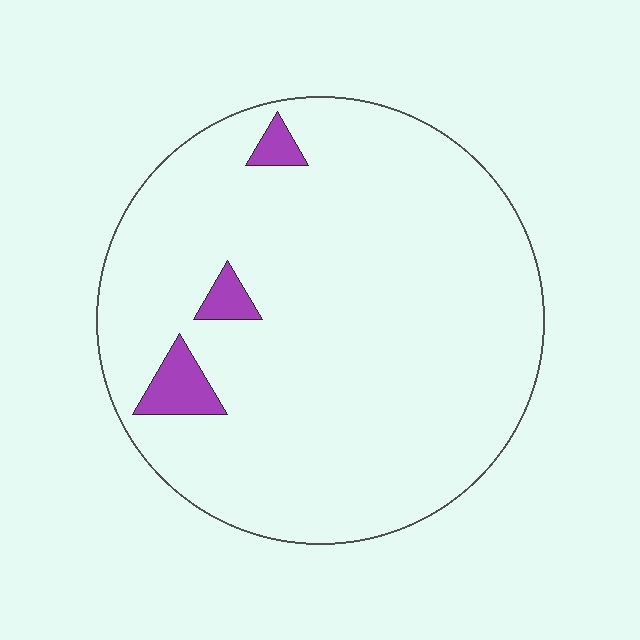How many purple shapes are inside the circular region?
3.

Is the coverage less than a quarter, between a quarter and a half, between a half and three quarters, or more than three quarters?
Less than a quarter.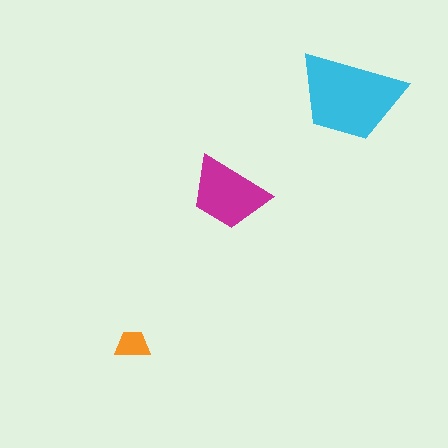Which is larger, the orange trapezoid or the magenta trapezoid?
The magenta one.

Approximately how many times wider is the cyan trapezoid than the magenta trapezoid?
About 1.5 times wider.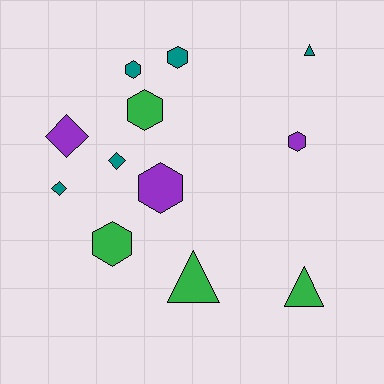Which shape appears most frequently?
Hexagon, with 6 objects.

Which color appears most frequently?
Teal, with 5 objects.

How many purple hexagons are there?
There are 2 purple hexagons.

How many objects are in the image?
There are 12 objects.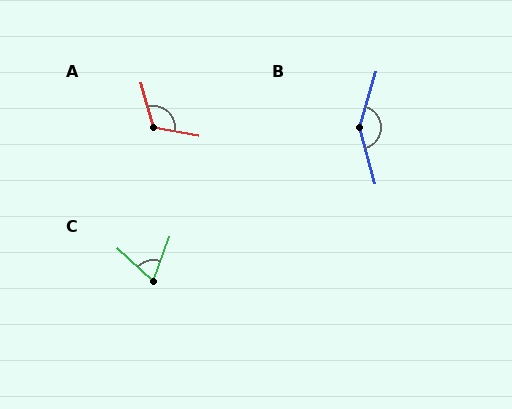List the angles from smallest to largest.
C (66°), A (116°), B (148°).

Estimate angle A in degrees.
Approximately 116 degrees.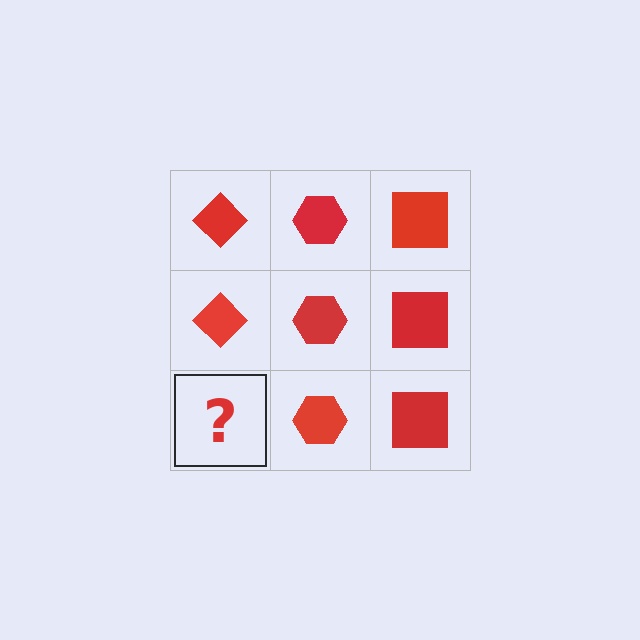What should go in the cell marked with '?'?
The missing cell should contain a red diamond.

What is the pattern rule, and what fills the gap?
The rule is that each column has a consistent shape. The gap should be filled with a red diamond.